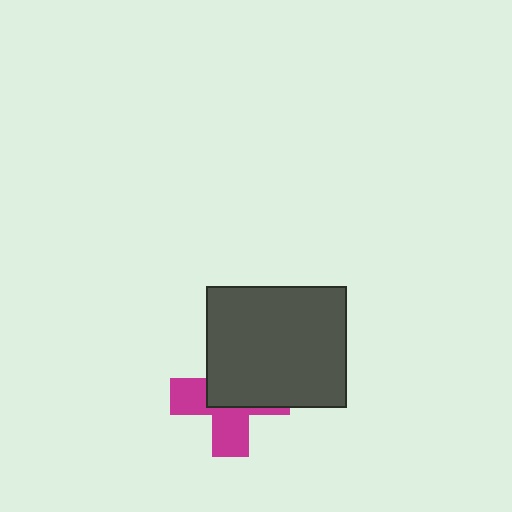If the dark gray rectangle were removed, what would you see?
You would see the complete magenta cross.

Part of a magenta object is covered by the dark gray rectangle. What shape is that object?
It is a cross.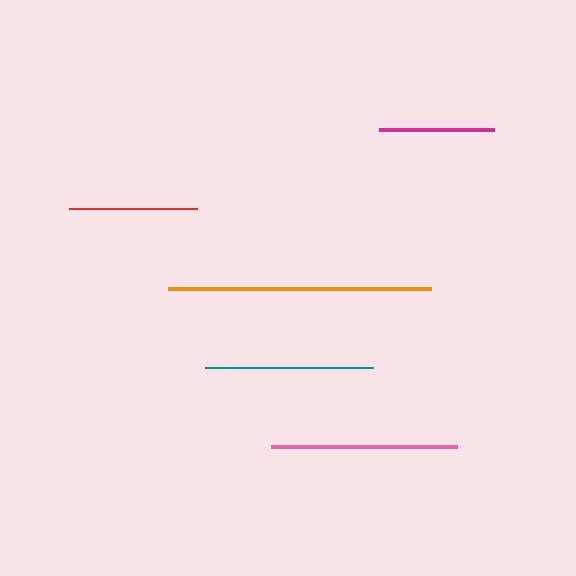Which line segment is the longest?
The orange line is the longest at approximately 263 pixels.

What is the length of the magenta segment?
The magenta segment is approximately 116 pixels long.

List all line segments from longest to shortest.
From longest to shortest: orange, pink, teal, red, magenta.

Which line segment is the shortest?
The magenta line is the shortest at approximately 116 pixels.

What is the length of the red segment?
The red segment is approximately 127 pixels long.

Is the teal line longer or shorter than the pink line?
The pink line is longer than the teal line.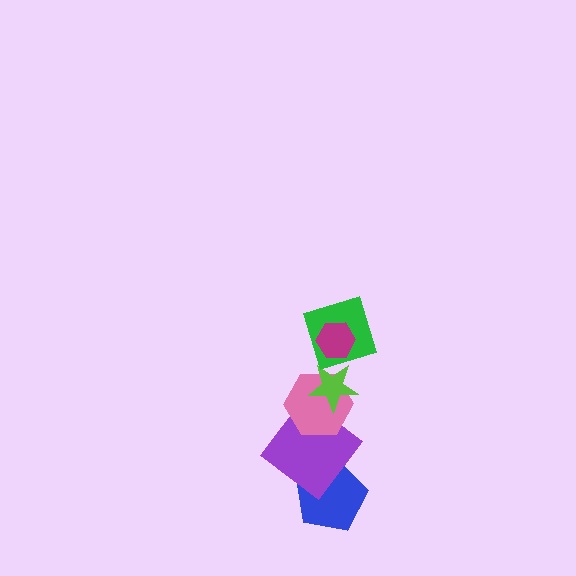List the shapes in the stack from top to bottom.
From top to bottom: the magenta hexagon, the green square, the lime star, the pink hexagon, the purple diamond, the blue pentagon.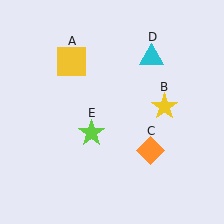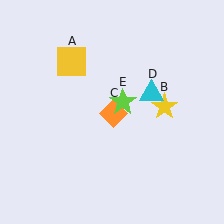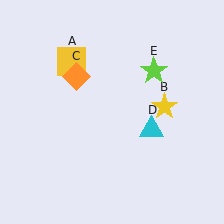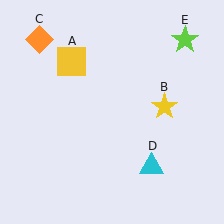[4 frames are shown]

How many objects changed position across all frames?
3 objects changed position: orange diamond (object C), cyan triangle (object D), lime star (object E).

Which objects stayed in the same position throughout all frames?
Yellow square (object A) and yellow star (object B) remained stationary.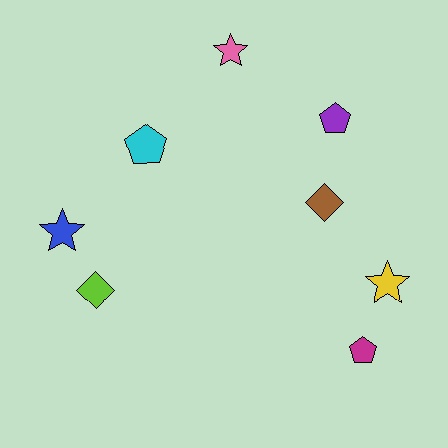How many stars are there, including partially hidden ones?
There are 3 stars.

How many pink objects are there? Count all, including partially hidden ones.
There is 1 pink object.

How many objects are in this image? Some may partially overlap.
There are 8 objects.